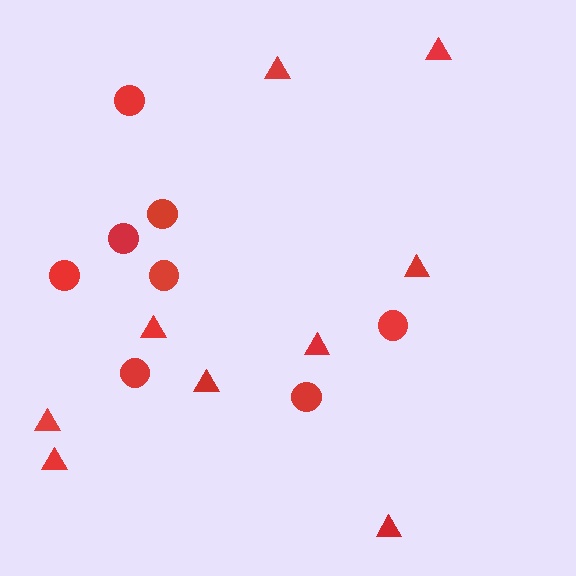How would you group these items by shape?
There are 2 groups: one group of triangles (9) and one group of circles (8).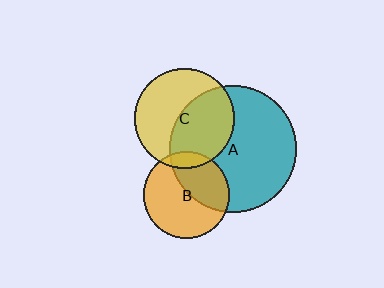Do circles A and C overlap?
Yes.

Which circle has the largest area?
Circle A (teal).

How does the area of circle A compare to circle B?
Approximately 2.1 times.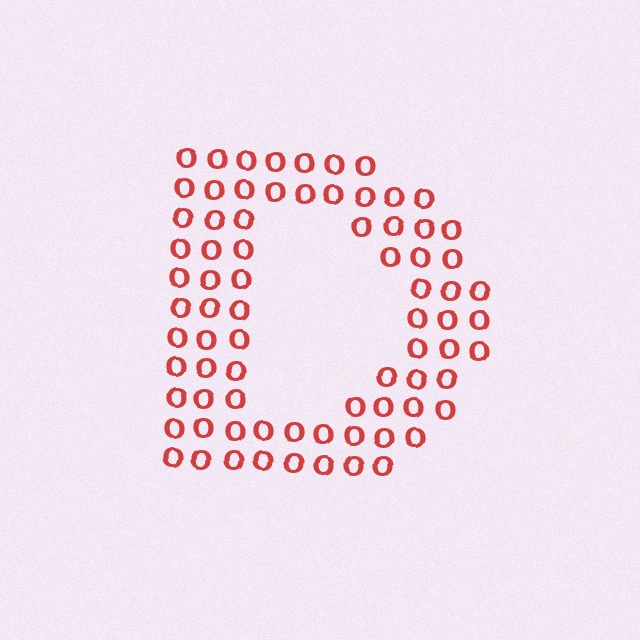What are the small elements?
The small elements are letter O's.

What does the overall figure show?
The overall figure shows the letter D.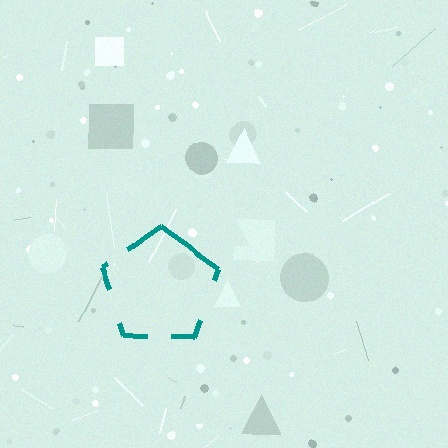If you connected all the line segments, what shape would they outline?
They would outline a pentagon.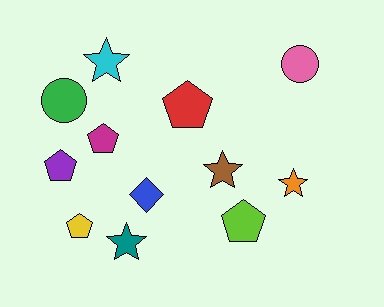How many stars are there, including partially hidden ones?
There are 4 stars.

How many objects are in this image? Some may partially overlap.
There are 12 objects.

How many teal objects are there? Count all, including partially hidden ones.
There is 1 teal object.